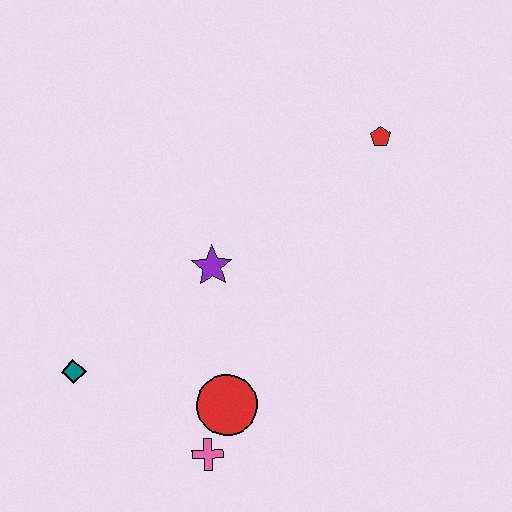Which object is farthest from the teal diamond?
The red pentagon is farthest from the teal diamond.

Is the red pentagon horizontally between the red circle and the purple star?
No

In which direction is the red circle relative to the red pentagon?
The red circle is below the red pentagon.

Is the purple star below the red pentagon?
Yes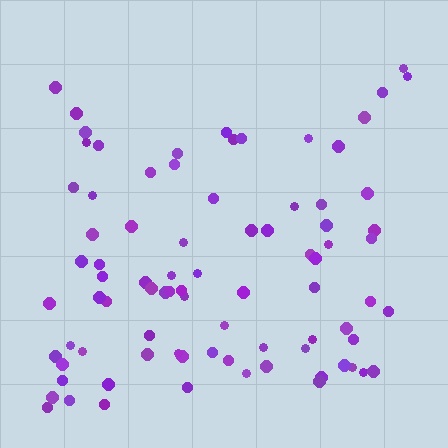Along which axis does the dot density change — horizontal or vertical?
Vertical.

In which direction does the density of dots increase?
From top to bottom, with the bottom side densest.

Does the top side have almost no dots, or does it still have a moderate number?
Still a moderate number, just noticeably fewer than the bottom.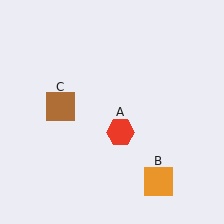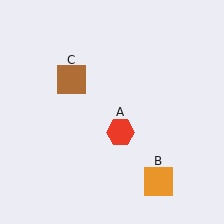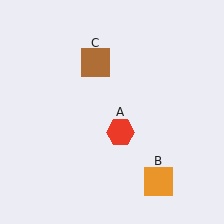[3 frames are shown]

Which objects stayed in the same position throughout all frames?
Red hexagon (object A) and orange square (object B) remained stationary.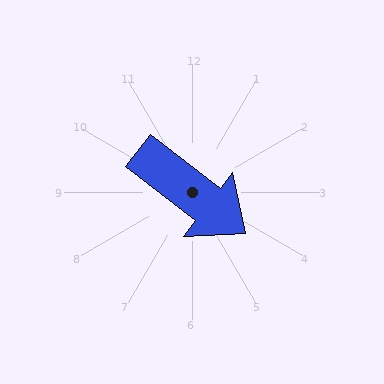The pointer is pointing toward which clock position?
Roughly 4 o'clock.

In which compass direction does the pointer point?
Southeast.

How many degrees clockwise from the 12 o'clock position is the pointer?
Approximately 127 degrees.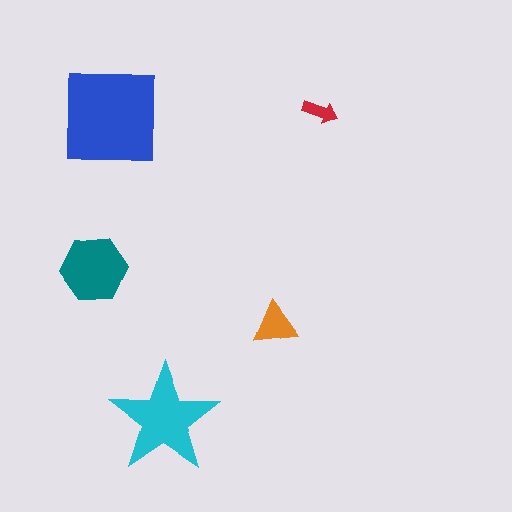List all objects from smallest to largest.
The red arrow, the orange triangle, the teal hexagon, the cyan star, the blue square.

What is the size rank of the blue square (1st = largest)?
1st.